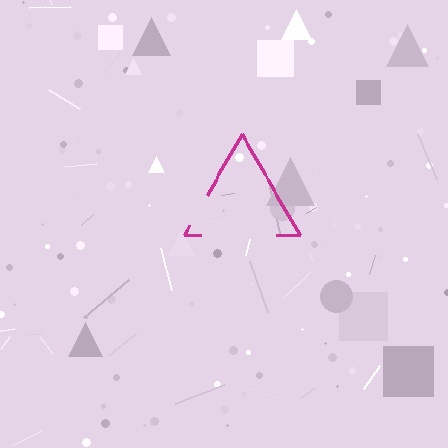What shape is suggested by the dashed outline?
The dashed outline suggests a triangle.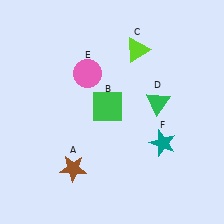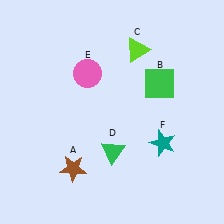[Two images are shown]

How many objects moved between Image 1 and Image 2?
2 objects moved between the two images.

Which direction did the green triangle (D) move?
The green triangle (D) moved down.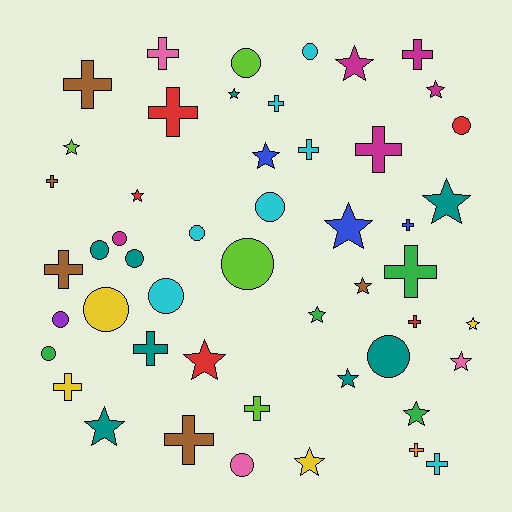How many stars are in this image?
There are 17 stars.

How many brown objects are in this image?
There are 5 brown objects.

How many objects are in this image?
There are 50 objects.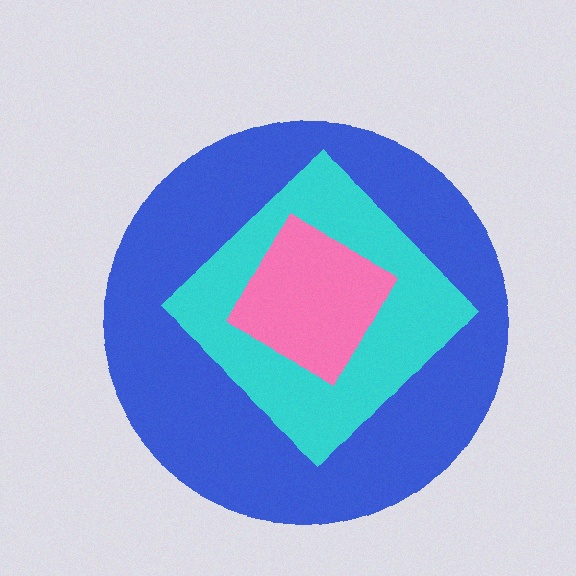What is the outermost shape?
The blue circle.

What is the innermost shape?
The pink square.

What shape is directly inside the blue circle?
The cyan diamond.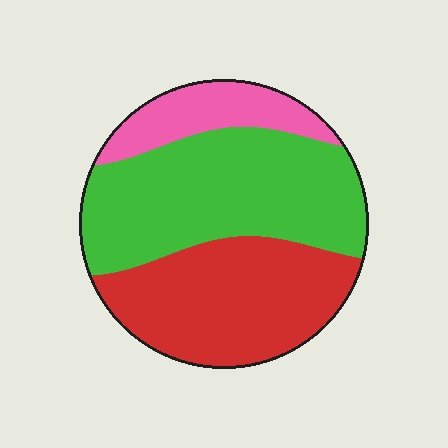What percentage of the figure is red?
Red covers roughly 40% of the figure.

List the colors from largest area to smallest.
From largest to smallest: green, red, pink.